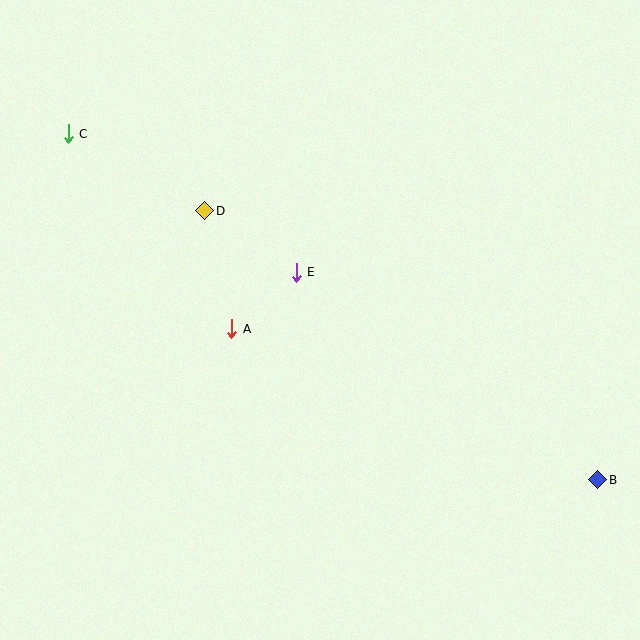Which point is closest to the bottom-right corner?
Point B is closest to the bottom-right corner.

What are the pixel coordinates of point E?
Point E is at (296, 272).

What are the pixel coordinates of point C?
Point C is at (68, 133).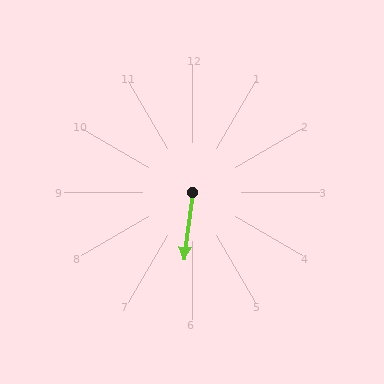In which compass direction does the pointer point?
South.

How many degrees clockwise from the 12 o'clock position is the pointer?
Approximately 187 degrees.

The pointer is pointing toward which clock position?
Roughly 6 o'clock.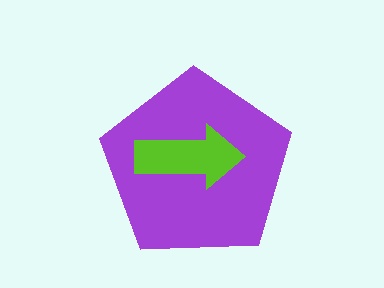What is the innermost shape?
The lime arrow.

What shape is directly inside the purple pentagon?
The lime arrow.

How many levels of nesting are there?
2.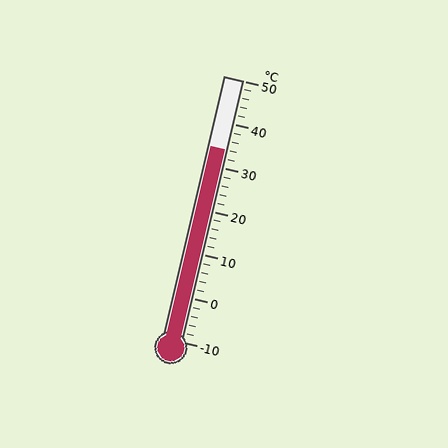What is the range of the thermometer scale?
The thermometer scale ranges from -10°C to 50°C.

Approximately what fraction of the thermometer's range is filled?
The thermometer is filled to approximately 75% of its range.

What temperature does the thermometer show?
The thermometer shows approximately 34°C.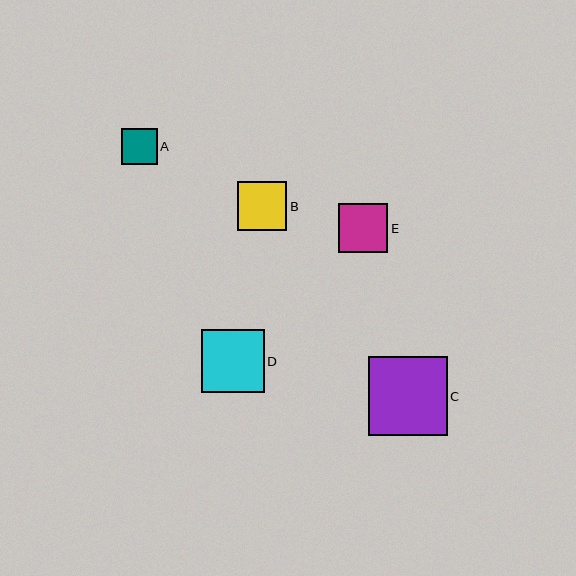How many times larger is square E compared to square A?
Square E is approximately 1.4 times the size of square A.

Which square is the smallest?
Square A is the smallest with a size of approximately 36 pixels.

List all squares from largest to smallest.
From largest to smallest: C, D, B, E, A.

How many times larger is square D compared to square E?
Square D is approximately 1.3 times the size of square E.